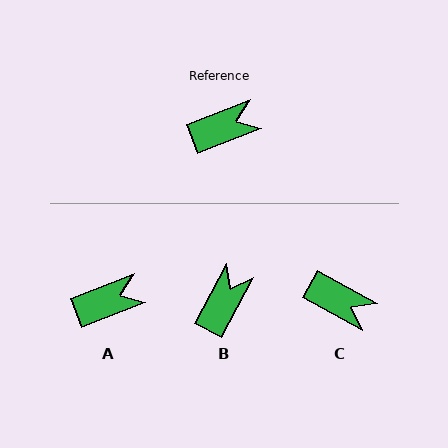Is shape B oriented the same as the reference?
No, it is off by about 40 degrees.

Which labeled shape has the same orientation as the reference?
A.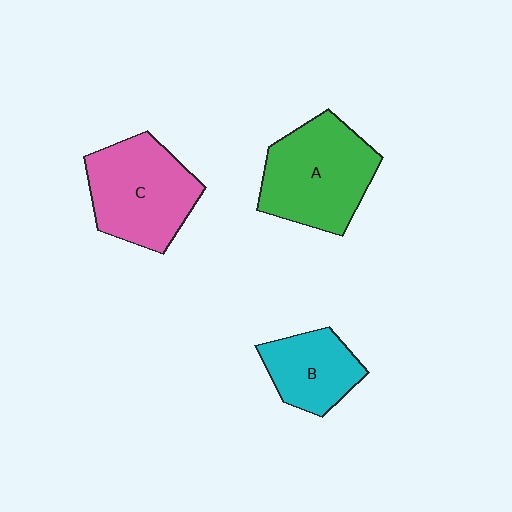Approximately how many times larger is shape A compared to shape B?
Approximately 1.6 times.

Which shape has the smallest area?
Shape B (cyan).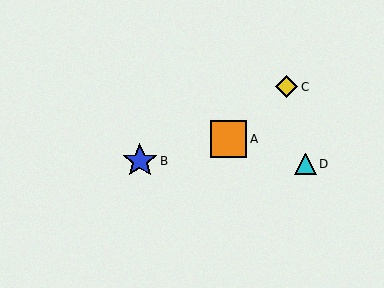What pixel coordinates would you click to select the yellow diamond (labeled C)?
Click at (287, 87) to select the yellow diamond C.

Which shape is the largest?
The orange square (labeled A) is the largest.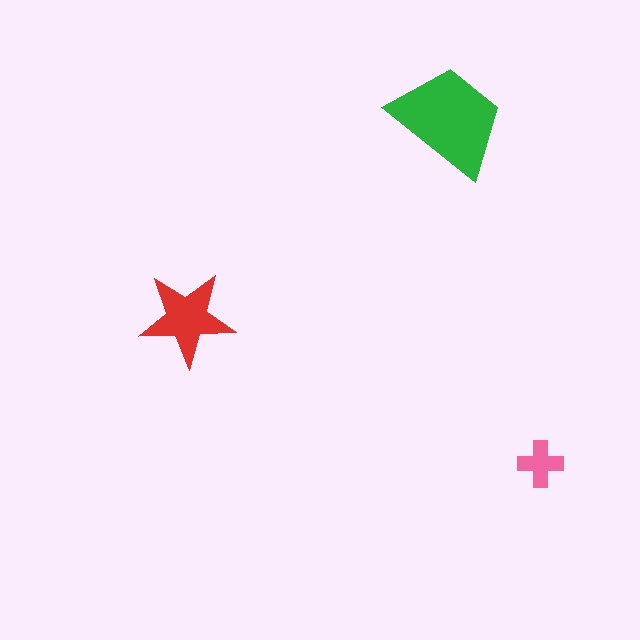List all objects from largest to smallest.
The green trapezoid, the red star, the pink cross.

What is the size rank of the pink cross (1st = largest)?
3rd.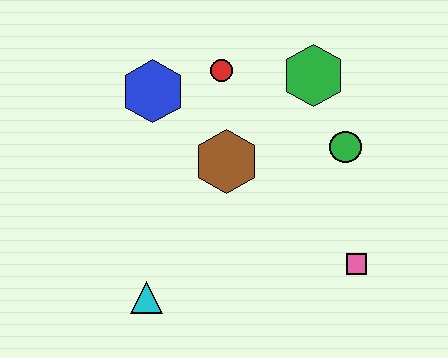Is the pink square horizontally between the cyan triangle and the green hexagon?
No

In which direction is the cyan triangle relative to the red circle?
The cyan triangle is below the red circle.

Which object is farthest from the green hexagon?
The cyan triangle is farthest from the green hexagon.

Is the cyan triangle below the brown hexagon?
Yes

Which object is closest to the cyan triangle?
The brown hexagon is closest to the cyan triangle.